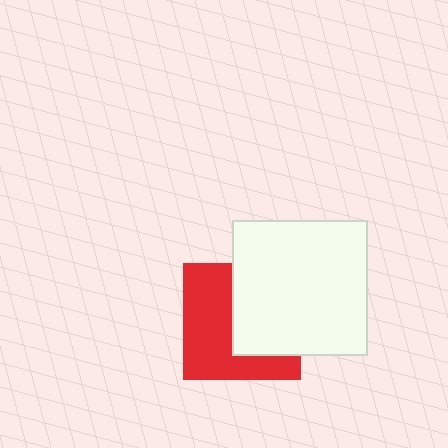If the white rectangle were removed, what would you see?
You would see the complete red square.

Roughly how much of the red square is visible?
About half of it is visible (roughly 53%).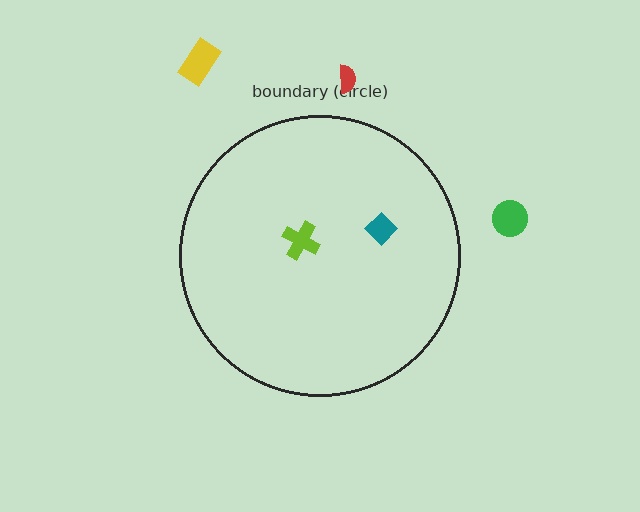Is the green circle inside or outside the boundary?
Outside.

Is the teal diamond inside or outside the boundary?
Inside.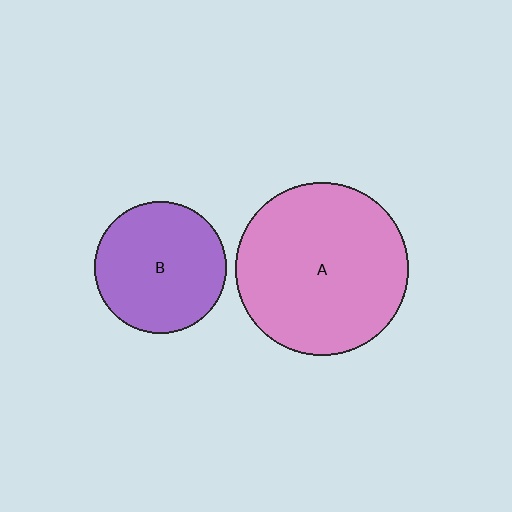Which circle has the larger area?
Circle A (pink).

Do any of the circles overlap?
No, none of the circles overlap.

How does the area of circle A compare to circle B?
Approximately 1.7 times.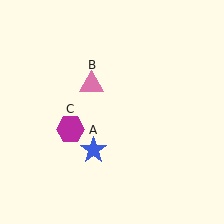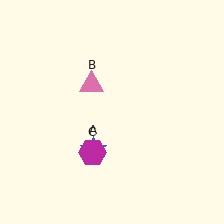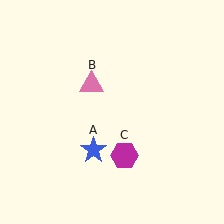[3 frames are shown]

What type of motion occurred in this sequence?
The magenta hexagon (object C) rotated counterclockwise around the center of the scene.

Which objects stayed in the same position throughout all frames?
Blue star (object A) and pink triangle (object B) remained stationary.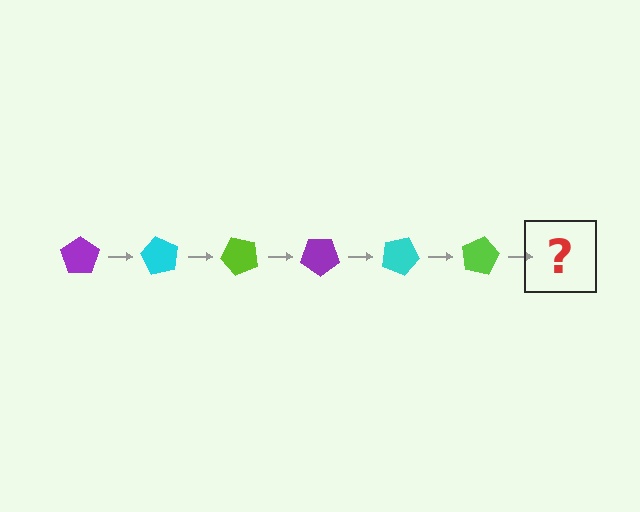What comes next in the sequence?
The next element should be a purple pentagon, rotated 360 degrees from the start.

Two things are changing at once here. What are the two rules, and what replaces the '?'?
The two rules are that it rotates 60 degrees each step and the color cycles through purple, cyan, and lime. The '?' should be a purple pentagon, rotated 360 degrees from the start.